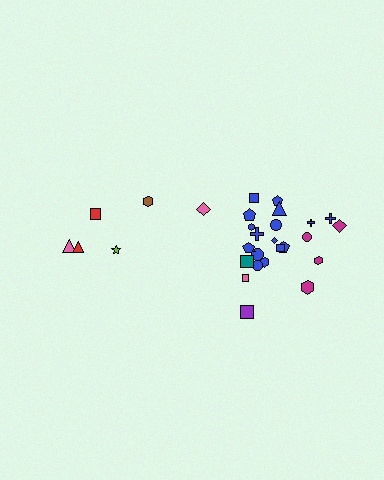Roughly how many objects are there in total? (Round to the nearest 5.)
Roughly 30 objects in total.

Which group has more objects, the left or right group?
The right group.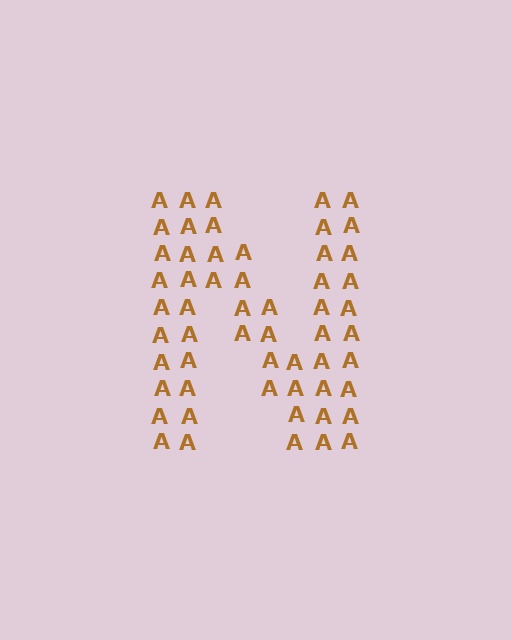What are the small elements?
The small elements are letter A's.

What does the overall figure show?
The overall figure shows the letter N.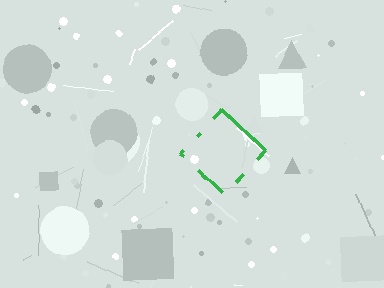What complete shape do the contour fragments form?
The contour fragments form a diamond.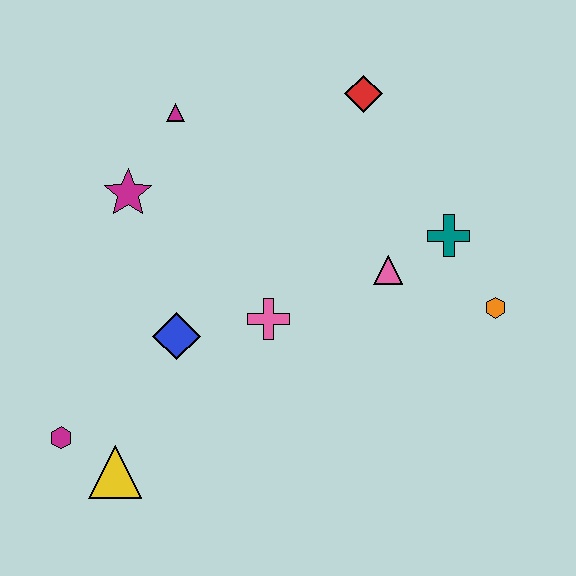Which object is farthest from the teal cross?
The magenta hexagon is farthest from the teal cross.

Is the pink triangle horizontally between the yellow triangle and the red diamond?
No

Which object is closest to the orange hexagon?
The teal cross is closest to the orange hexagon.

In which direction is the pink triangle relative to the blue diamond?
The pink triangle is to the right of the blue diamond.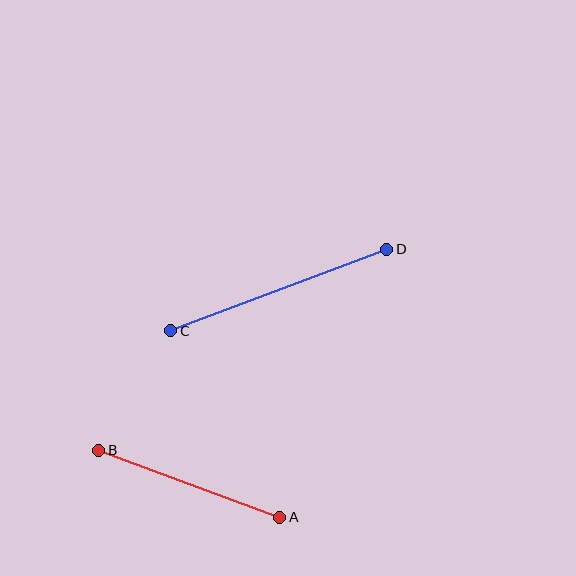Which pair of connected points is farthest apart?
Points C and D are farthest apart.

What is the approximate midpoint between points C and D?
The midpoint is at approximately (279, 290) pixels.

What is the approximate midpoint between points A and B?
The midpoint is at approximately (189, 484) pixels.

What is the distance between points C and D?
The distance is approximately 231 pixels.